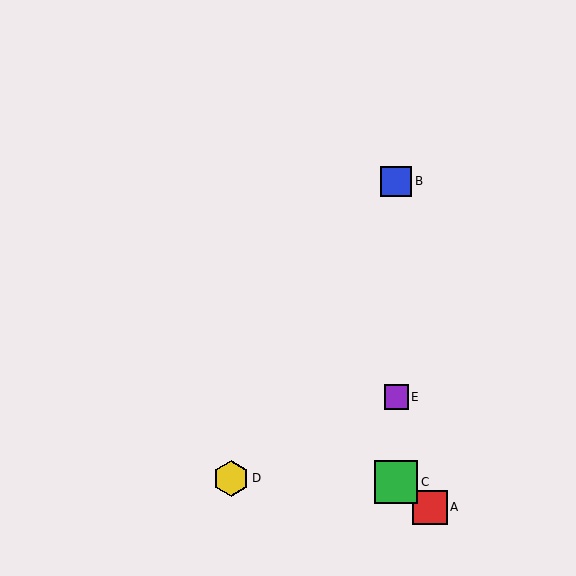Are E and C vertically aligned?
Yes, both are at x≈396.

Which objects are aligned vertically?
Objects B, C, E are aligned vertically.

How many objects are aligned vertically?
3 objects (B, C, E) are aligned vertically.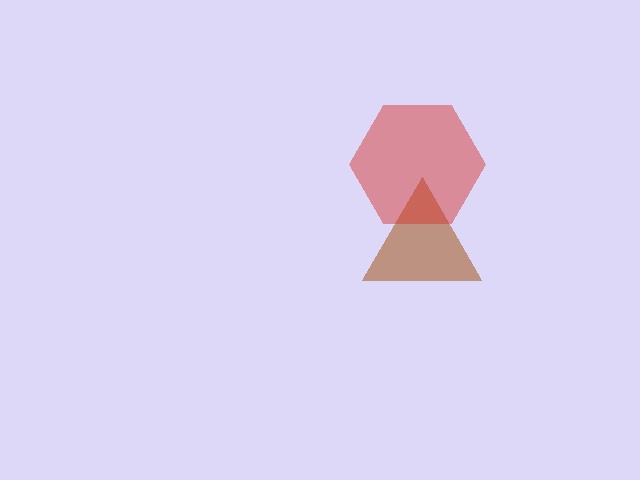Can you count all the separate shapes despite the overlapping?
Yes, there are 2 separate shapes.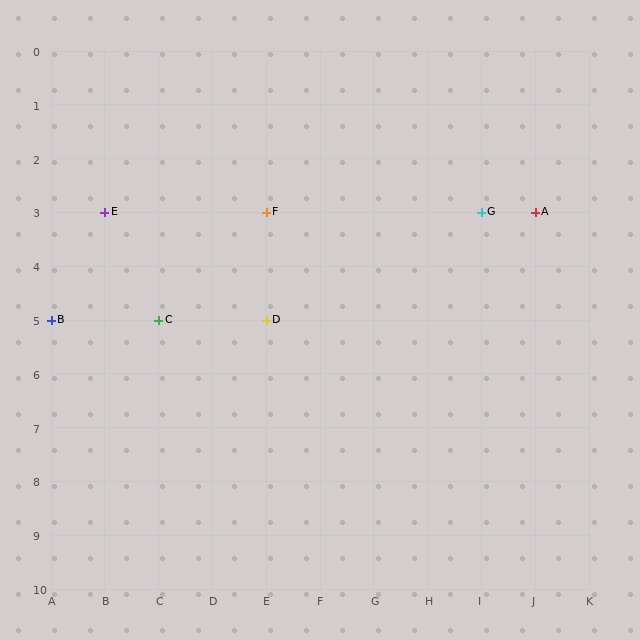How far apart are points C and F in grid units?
Points C and F are 2 columns and 2 rows apart (about 2.8 grid units diagonally).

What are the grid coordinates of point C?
Point C is at grid coordinates (C, 5).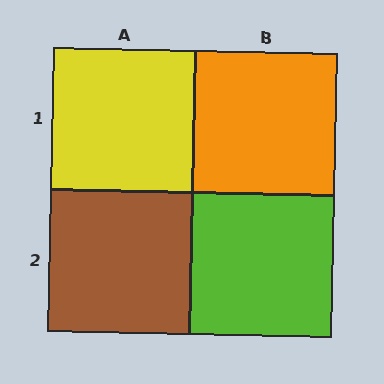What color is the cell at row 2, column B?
Lime.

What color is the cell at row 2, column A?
Brown.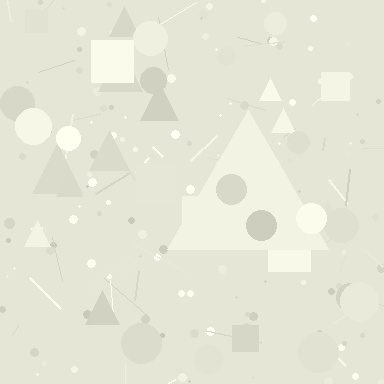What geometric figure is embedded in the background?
A triangle is embedded in the background.